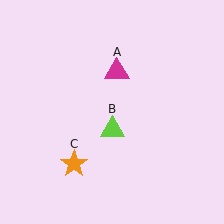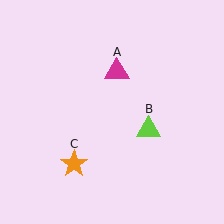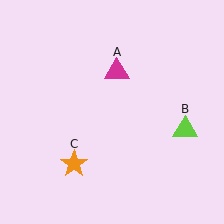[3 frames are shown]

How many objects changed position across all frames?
1 object changed position: lime triangle (object B).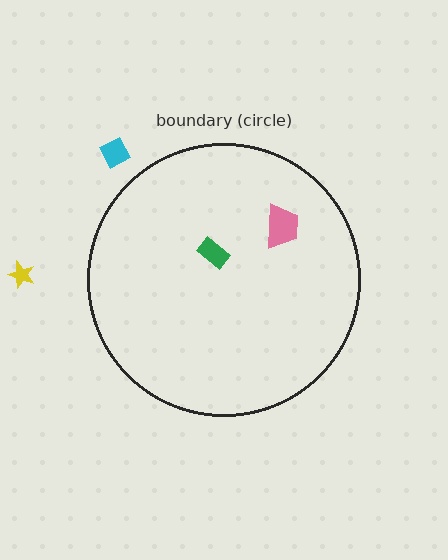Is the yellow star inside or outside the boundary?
Outside.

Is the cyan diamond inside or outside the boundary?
Outside.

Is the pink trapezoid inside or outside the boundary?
Inside.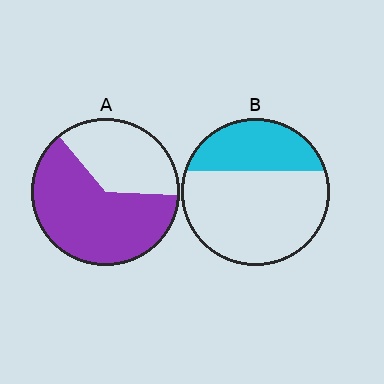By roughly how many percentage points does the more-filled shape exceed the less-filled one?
By roughly 30 percentage points (A over B).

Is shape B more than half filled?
No.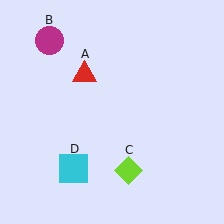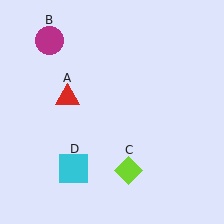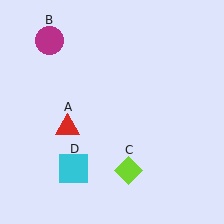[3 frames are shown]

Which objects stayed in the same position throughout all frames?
Magenta circle (object B) and lime diamond (object C) and cyan square (object D) remained stationary.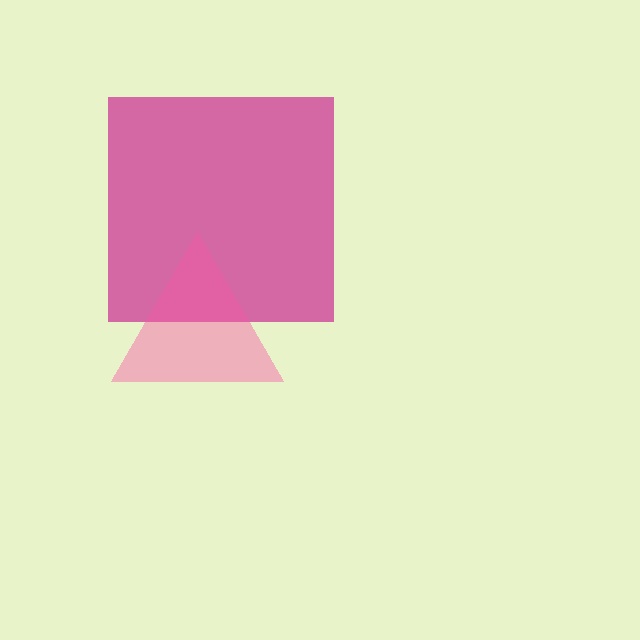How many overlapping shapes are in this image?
There are 2 overlapping shapes in the image.